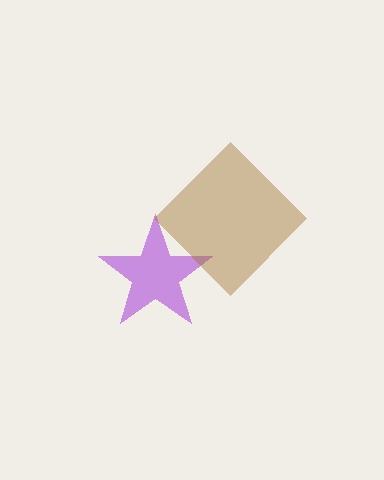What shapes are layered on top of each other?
The layered shapes are: a purple star, a brown diamond.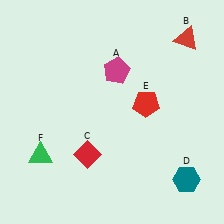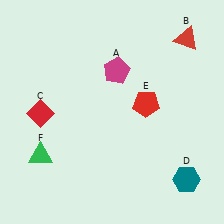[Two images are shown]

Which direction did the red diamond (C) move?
The red diamond (C) moved left.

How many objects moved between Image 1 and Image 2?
1 object moved between the two images.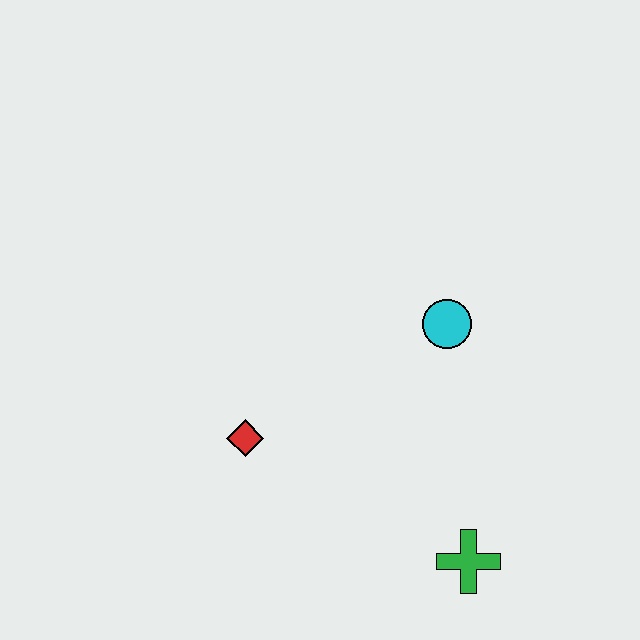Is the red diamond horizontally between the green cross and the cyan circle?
No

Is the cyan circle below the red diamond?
No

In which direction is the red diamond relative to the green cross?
The red diamond is to the left of the green cross.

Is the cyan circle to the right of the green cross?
No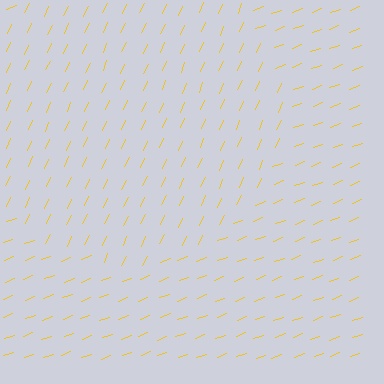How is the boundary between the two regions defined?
The boundary is defined purely by a change in line orientation (approximately 45 degrees difference). All lines are the same color and thickness.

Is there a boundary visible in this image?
Yes, there is a texture boundary formed by a change in line orientation.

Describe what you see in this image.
The image is filled with small yellow line segments. A circle region in the image has lines oriented differently from the surrounding lines, creating a visible texture boundary.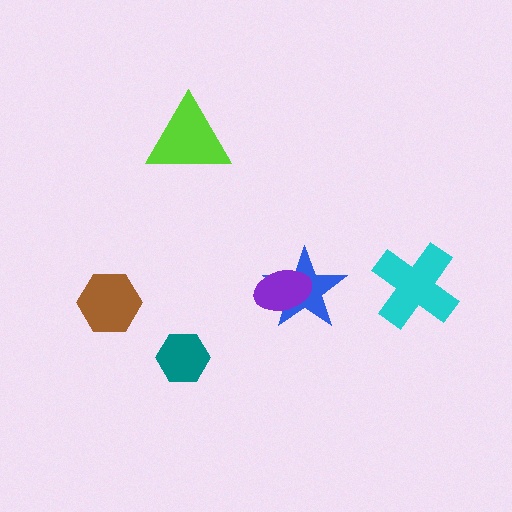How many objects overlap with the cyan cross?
0 objects overlap with the cyan cross.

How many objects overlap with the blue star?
1 object overlaps with the blue star.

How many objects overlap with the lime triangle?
0 objects overlap with the lime triangle.